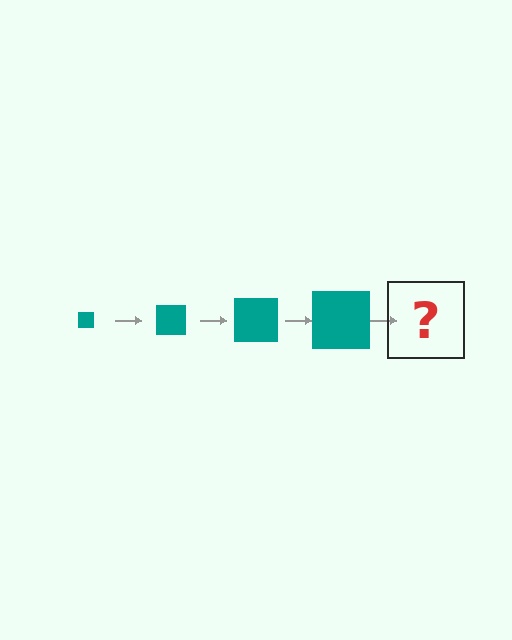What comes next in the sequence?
The next element should be a teal square, larger than the previous one.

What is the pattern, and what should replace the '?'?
The pattern is that the square gets progressively larger each step. The '?' should be a teal square, larger than the previous one.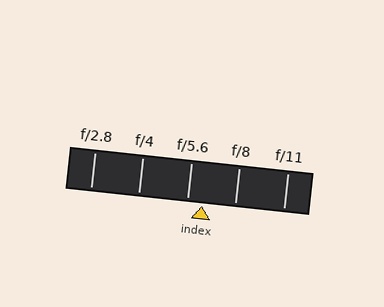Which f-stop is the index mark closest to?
The index mark is closest to f/5.6.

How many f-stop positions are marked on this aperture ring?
There are 5 f-stop positions marked.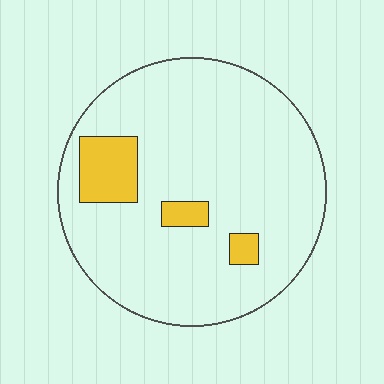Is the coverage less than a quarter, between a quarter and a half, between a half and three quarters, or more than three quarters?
Less than a quarter.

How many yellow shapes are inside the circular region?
3.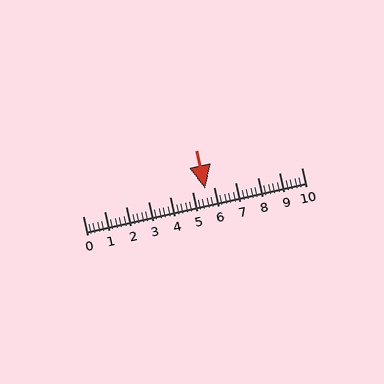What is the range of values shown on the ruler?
The ruler shows values from 0 to 10.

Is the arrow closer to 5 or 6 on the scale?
The arrow is closer to 6.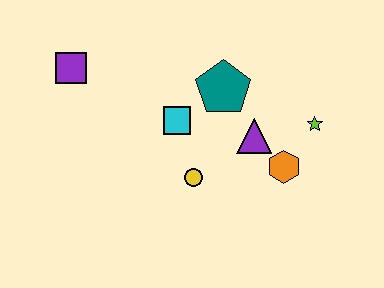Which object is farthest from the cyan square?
The lime star is farthest from the cyan square.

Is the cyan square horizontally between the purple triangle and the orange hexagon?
No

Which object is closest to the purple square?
The cyan square is closest to the purple square.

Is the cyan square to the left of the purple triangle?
Yes